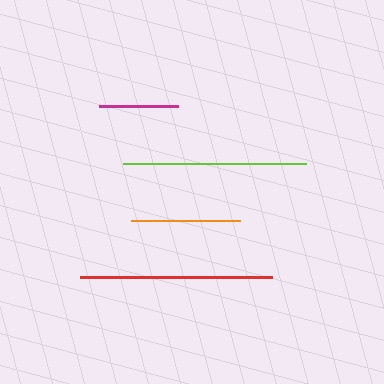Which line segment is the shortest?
The magenta line is the shortest at approximately 79 pixels.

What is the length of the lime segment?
The lime segment is approximately 183 pixels long.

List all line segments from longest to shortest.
From longest to shortest: red, lime, orange, magenta.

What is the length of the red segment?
The red segment is approximately 192 pixels long.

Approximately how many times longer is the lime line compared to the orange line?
The lime line is approximately 1.7 times the length of the orange line.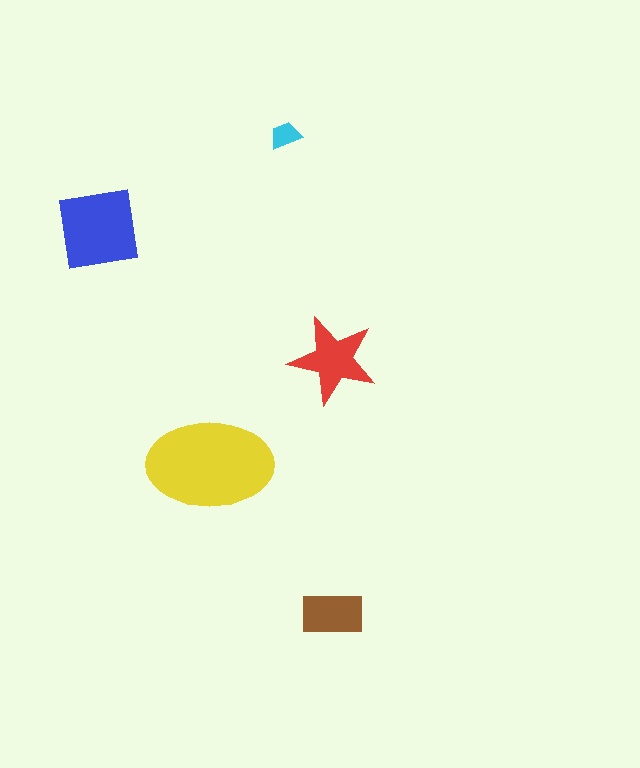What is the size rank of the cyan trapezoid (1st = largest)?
5th.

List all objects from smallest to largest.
The cyan trapezoid, the brown rectangle, the red star, the blue square, the yellow ellipse.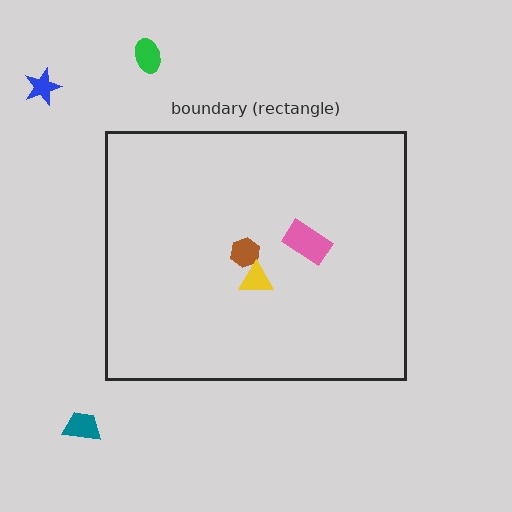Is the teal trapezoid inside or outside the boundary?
Outside.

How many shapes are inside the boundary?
3 inside, 3 outside.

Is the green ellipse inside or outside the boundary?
Outside.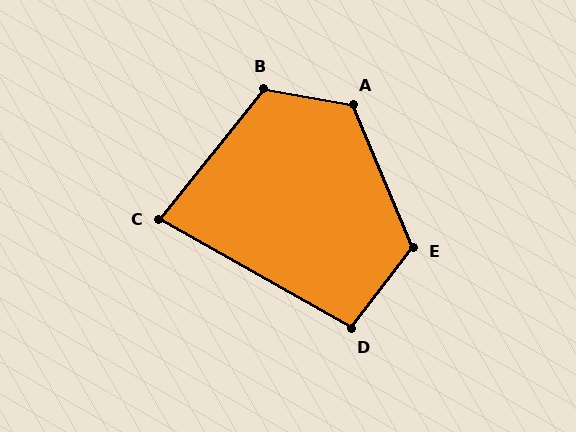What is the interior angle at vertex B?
Approximately 119 degrees (obtuse).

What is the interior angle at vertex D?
Approximately 98 degrees (obtuse).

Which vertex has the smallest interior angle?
C, at approximately 81 degrees.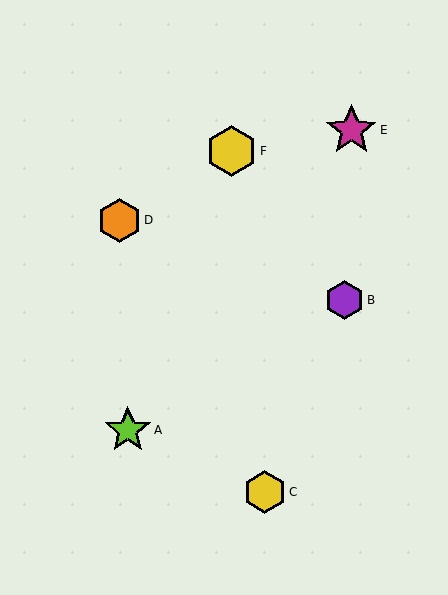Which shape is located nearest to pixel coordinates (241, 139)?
The yellow hexagon (labeled F) at (232, 151) is nearest to that location.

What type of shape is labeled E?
Shape E is a magenta star.